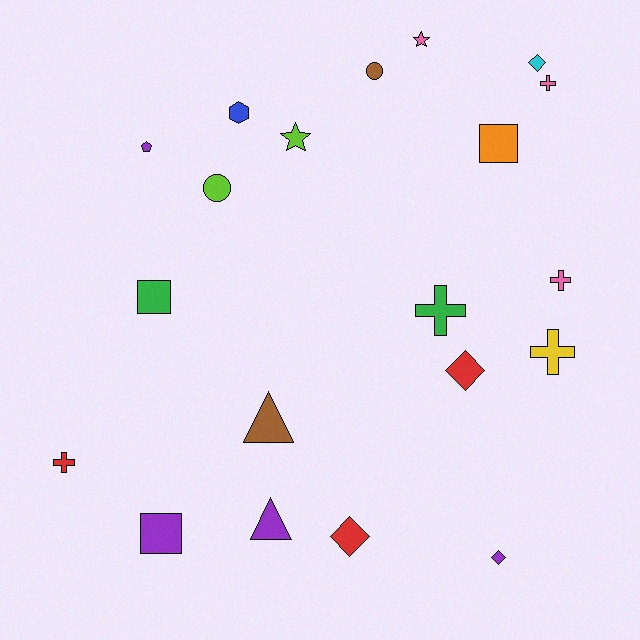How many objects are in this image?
There are 20 objects.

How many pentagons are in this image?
There is 1 pentagon.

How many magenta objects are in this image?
There are no magenta objects.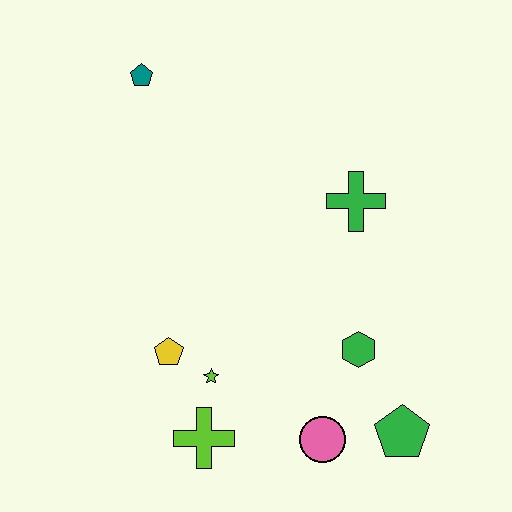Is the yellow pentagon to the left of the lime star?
Yes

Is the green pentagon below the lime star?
Yes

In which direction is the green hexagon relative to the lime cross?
The green hexagon is to the right of the lime cross.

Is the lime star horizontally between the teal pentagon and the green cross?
Yes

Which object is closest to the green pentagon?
The pink circle is closest to the green pentagon.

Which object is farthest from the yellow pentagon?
The teal pentagon is farthest from the yellow pentagon.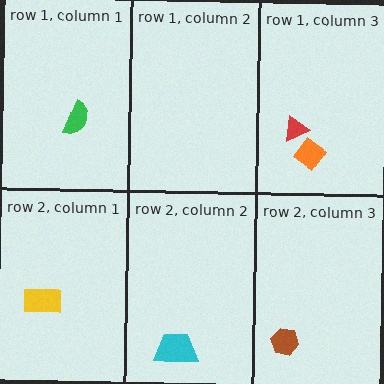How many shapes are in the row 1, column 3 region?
2.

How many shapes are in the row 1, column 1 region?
1.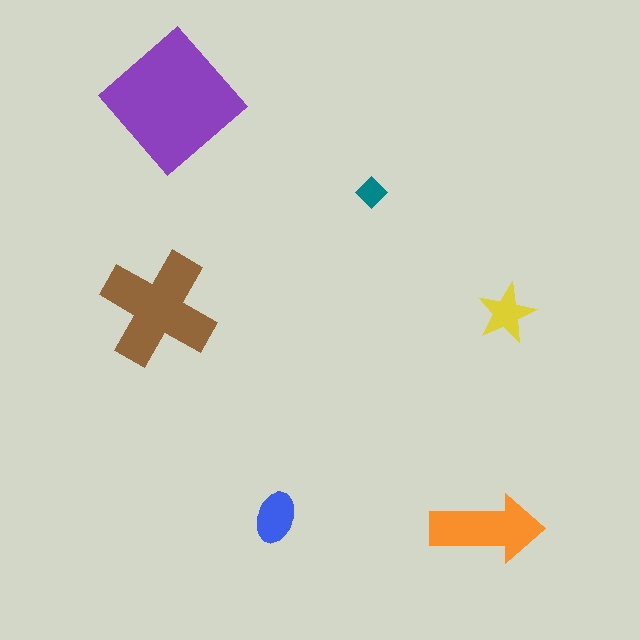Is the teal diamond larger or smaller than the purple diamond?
Smaller.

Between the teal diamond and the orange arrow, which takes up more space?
The orange arrow.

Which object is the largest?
The purple diamond.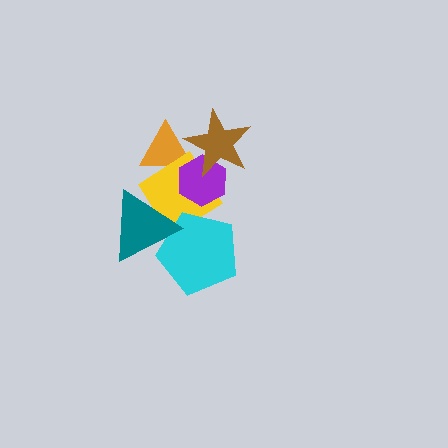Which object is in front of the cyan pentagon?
The teal triangle is in front of the cyan pentagon.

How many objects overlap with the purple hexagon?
3 objects overlap with the purple hexagon.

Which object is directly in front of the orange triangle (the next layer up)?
The yellow diamond is directly in front of the orange triangle.